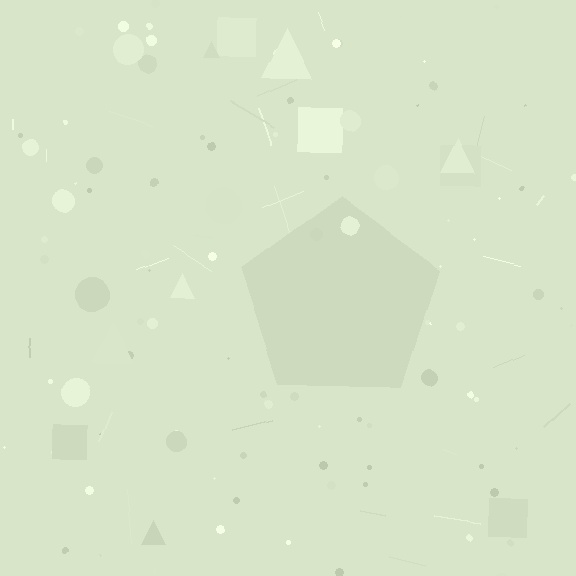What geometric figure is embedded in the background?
A pentagon is embedded in the background.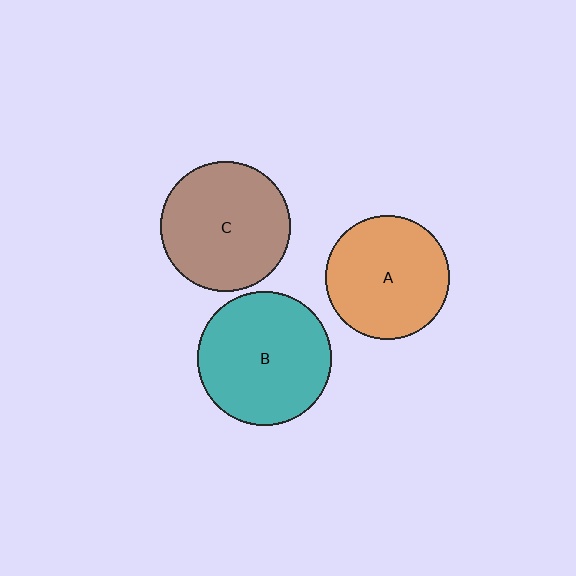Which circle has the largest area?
Circle B (teal).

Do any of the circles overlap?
No, none of the circles overlap.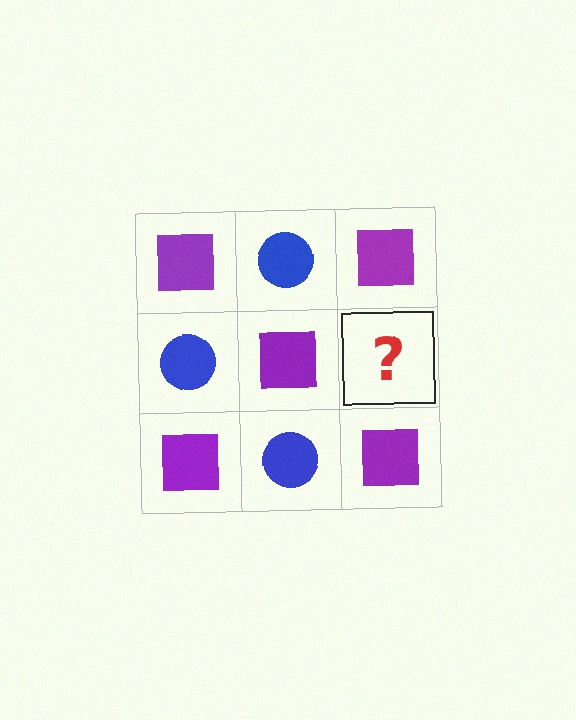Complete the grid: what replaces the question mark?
The question mark should be replaced with a blue circle.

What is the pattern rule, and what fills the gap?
The rule is that it alternates purple square and blue circle in a checkerboard pattern. The gap should be filled with a blue circle.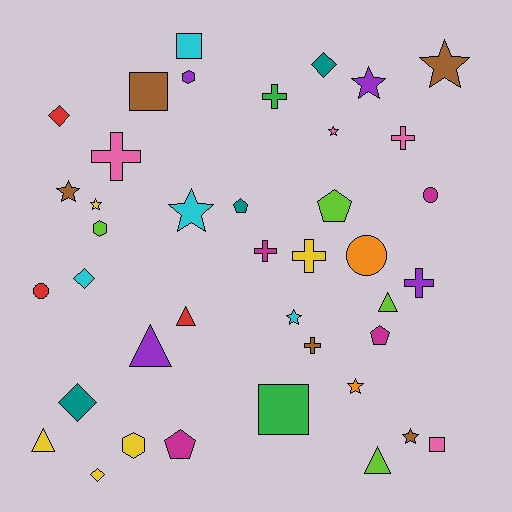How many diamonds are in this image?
There are 5 diamonds.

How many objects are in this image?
There are 40 objects.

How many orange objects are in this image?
There are 2 orange objects.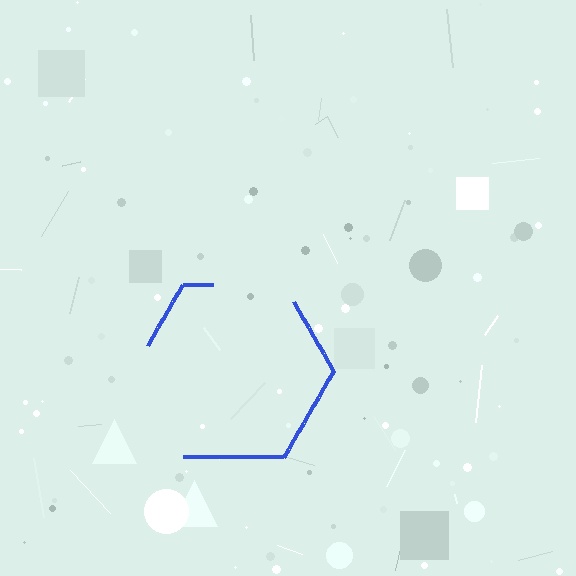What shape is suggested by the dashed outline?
The dashed outline suggests a hexagon.